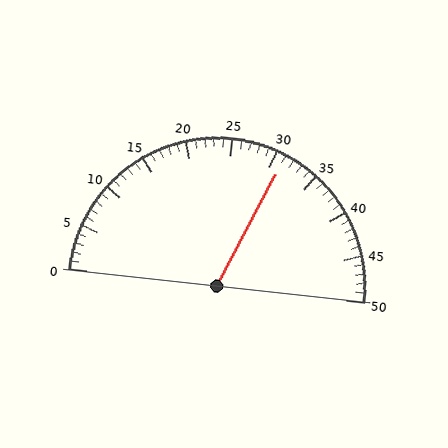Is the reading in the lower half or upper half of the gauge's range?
The reading is in the upper half of the range (0 to 50).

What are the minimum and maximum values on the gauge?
The gauge ranges from 0 to 50.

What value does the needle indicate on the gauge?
The needle indicates approximately 31.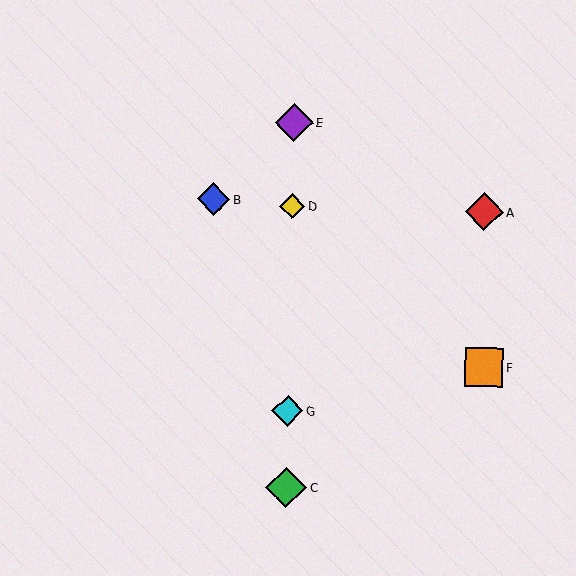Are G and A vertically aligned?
No, G is at x≈288 and A is at x≈484.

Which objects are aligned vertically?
Objects C, D, E, G are aligned vertically.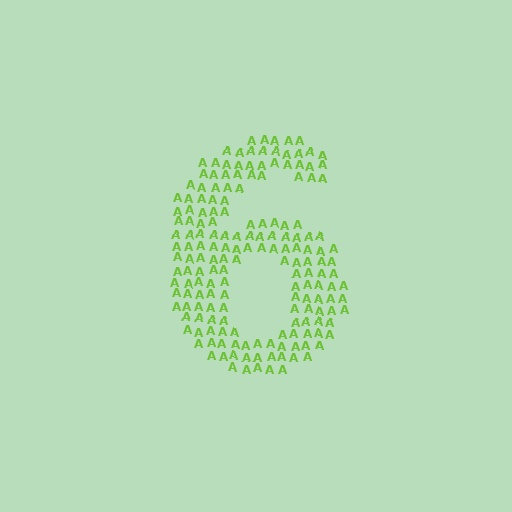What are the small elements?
The small elements are letter A's.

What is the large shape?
The large shape is the digit 6.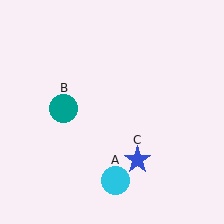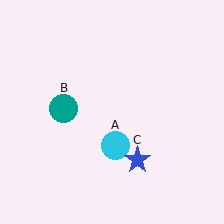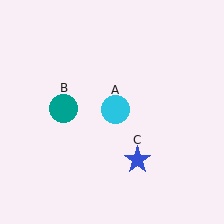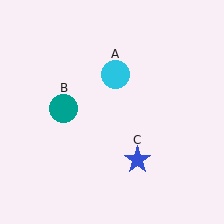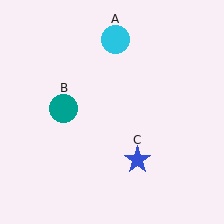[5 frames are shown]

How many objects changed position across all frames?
1 object changed position: cyan circle (object A).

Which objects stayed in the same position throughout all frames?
Teal circle (object B) and blue star (object C) remained stationary.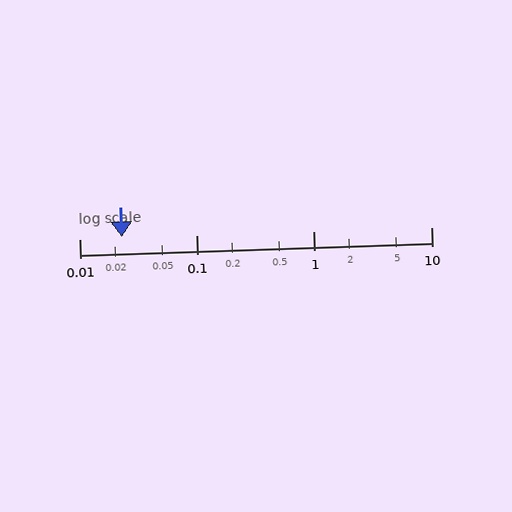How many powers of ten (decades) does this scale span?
The scale spans 3 decades, from 0.01 to 10.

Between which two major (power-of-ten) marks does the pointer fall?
The pointer is between 0.01 and 0.1.